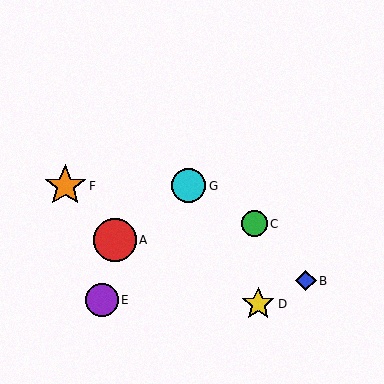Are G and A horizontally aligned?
No, G is at y≈186 and A is at y≈240.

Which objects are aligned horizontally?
Objects F, G are aligned horizontally.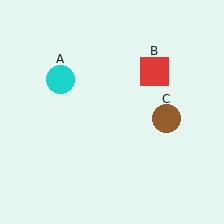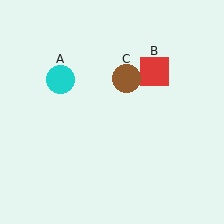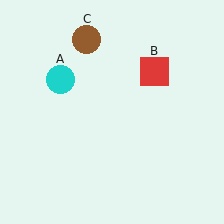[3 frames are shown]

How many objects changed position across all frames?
1 object changed position: brown circle (object C).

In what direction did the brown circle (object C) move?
The brown circle (object C) moved up and to the left.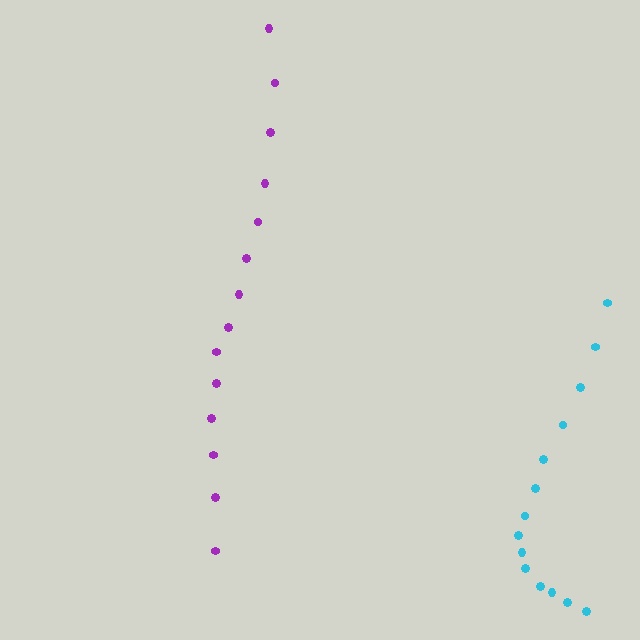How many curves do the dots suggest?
There are 2 distinct paths.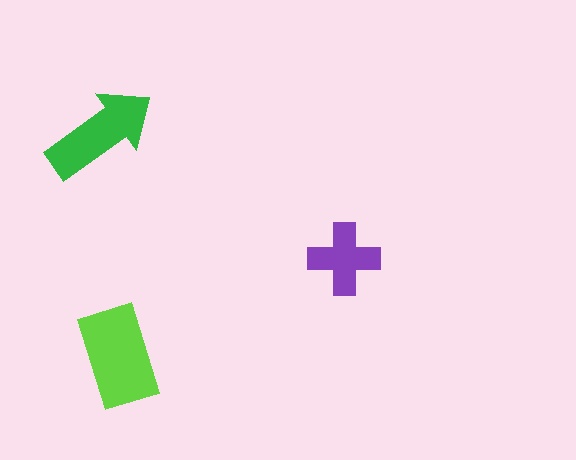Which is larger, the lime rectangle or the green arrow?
The lime rectangle.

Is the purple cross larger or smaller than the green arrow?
Smaller.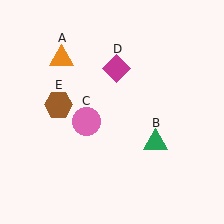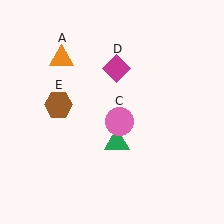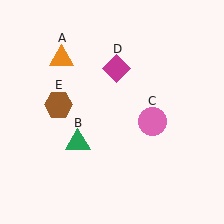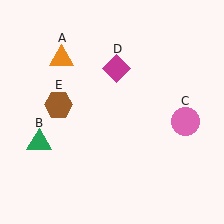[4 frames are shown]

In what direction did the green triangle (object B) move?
The green triangle (object B) moved left.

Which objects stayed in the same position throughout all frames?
Orange triangle (object A) and magenta diamond (object D) and brown hexagon (object E) remained stationary.